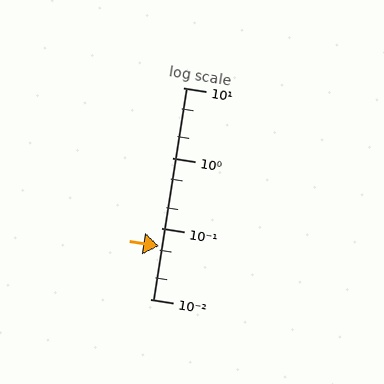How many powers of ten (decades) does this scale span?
The scale spans 3 decades, from 0.01 to 10.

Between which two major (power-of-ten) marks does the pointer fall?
The pointer is between 0.01 and 0.1.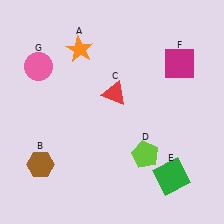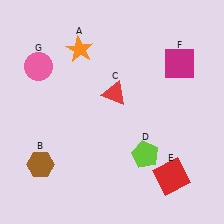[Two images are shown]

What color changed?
The square (E) changed from green in Image 1 to red in Image 2.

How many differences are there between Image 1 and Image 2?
There is 1 difference between the two images.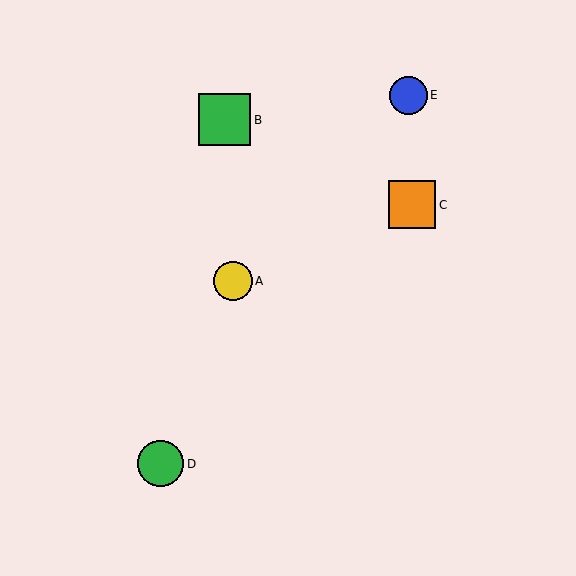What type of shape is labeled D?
Shape D is a green circle.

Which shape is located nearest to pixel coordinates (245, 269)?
The yellow circle (labeled A) at (233, 281) is nearest to that location.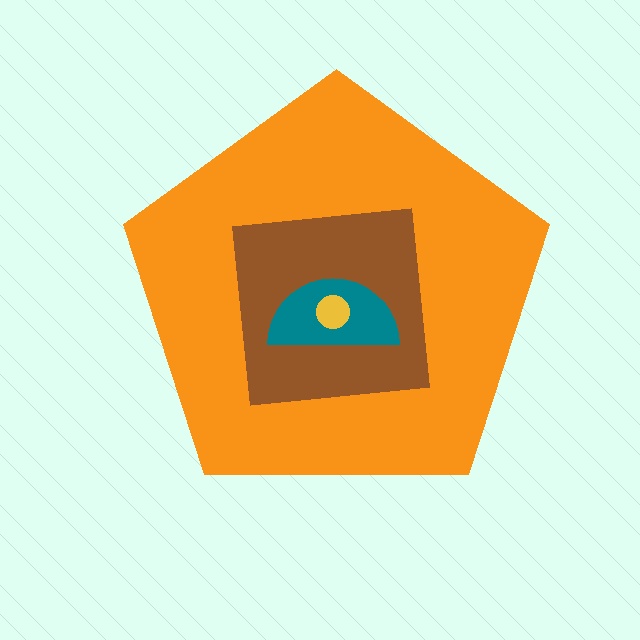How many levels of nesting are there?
4.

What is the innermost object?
The yellow circle.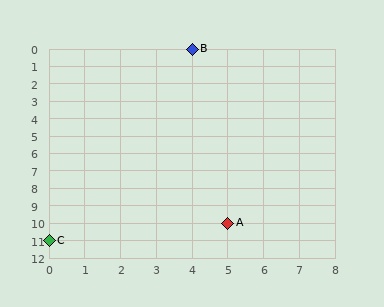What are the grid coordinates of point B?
Point B is at grid coordinates (4, 0).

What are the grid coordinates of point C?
Point C is at grid coordinates (0, 11).